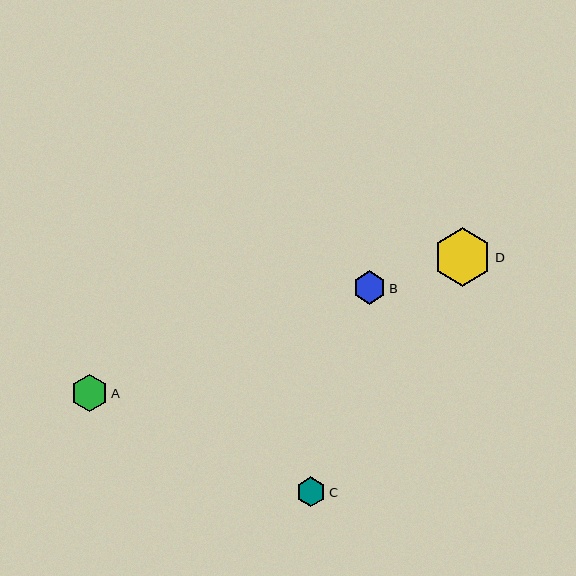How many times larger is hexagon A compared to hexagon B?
Hexagon A is approximately 1.1 times the size of hexagon B.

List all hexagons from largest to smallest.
From largest to smallest: D, A, B, C.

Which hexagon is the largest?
Hexagon D is the largest with a size of approximately 59 pixels.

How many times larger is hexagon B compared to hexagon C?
Hexagon B is approximately 1.1 times the size of hexagon C.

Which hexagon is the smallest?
Hexagon C is the smallest with a size of approximately 30 pixels.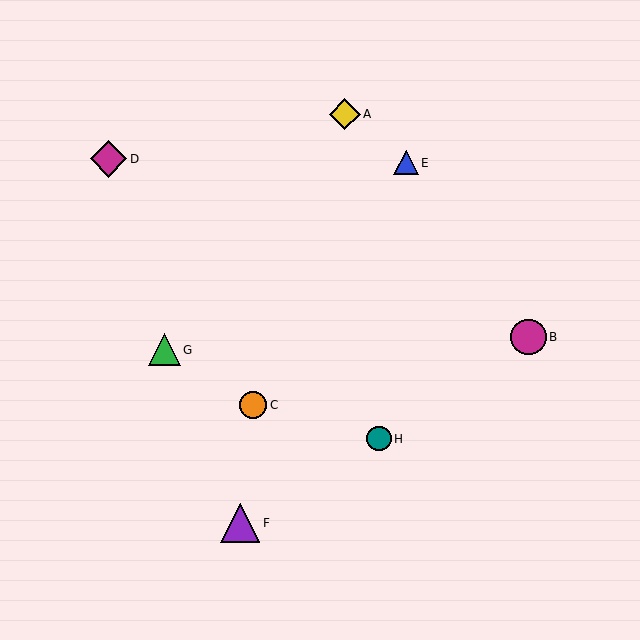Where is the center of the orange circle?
The center of the orange circle is at (253, 405).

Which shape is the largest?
The purple triangle (labeled F) is the largest.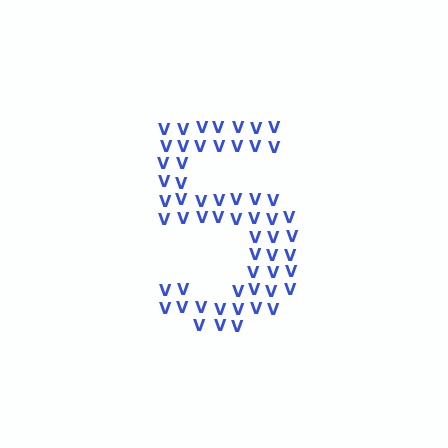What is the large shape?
The large shape is the digit 5.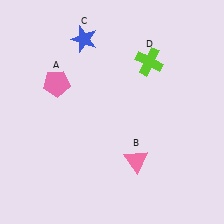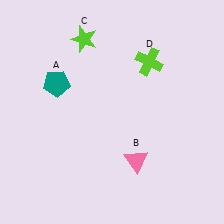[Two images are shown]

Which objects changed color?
A changed from pink to teal. C changed from blue to lime.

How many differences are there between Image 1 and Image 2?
There are 2 differences between the two images.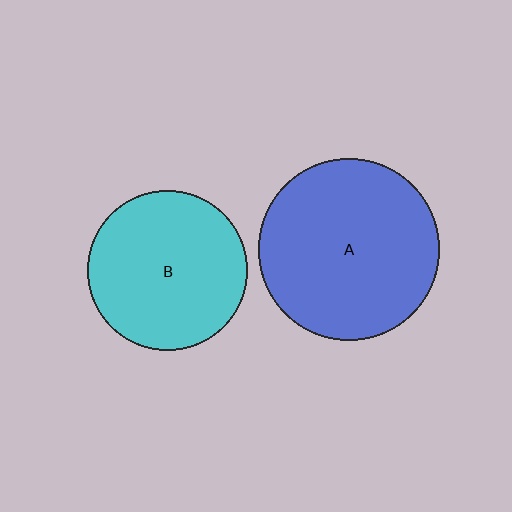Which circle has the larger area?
Circle A (blue).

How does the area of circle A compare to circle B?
Approximately 1.3 times.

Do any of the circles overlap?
No, none of the circles overlap.